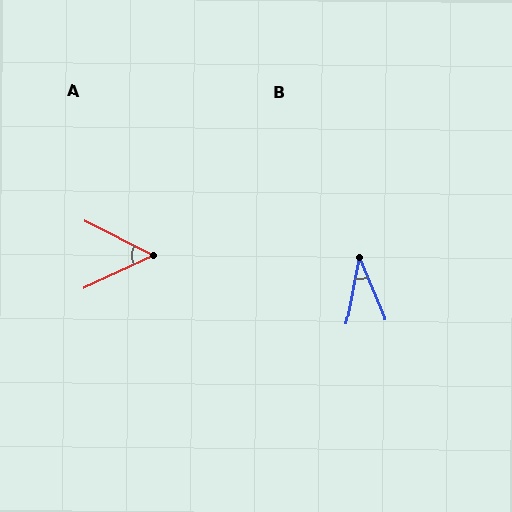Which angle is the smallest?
B, at approximately 34 degrees.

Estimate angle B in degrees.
Approximately 34 degrees.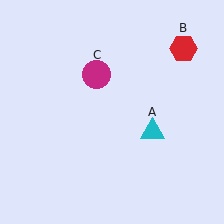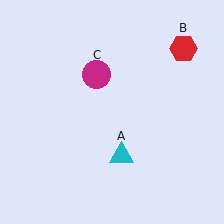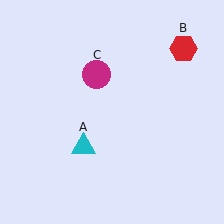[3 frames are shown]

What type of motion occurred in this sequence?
The cyan triangle (object A) rotated clockwise around the center of the scene.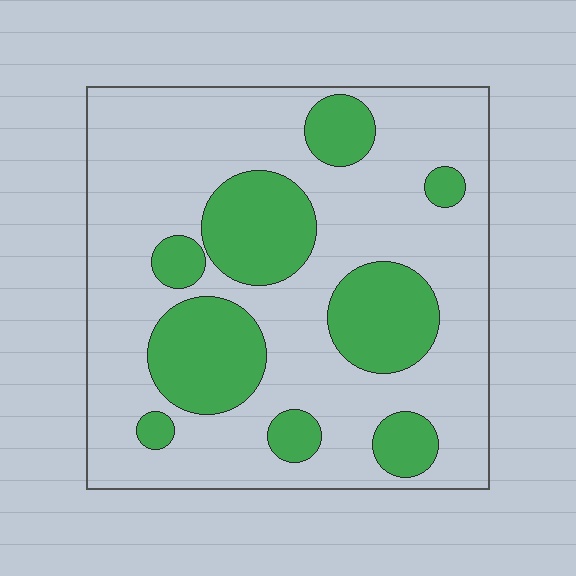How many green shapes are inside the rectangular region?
9.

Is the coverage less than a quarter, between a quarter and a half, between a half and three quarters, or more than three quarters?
Between a quarter and a half.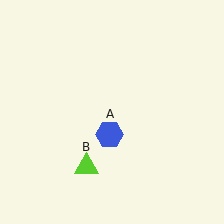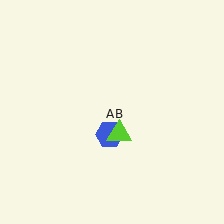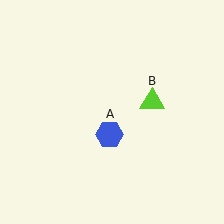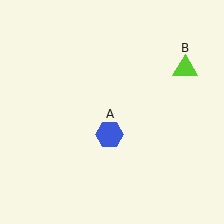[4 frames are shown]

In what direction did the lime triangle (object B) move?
The lime triangle (object B) moved up and to the right.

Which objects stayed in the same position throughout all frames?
Blue hexagon (object A) remained stationary.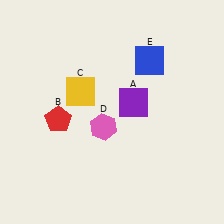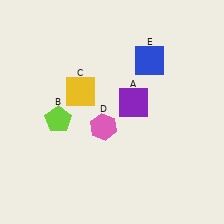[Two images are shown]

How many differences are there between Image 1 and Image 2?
There is 1 difference between the two images.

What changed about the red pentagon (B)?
In Image 1, B is red. In Image 2, it changed to lime.